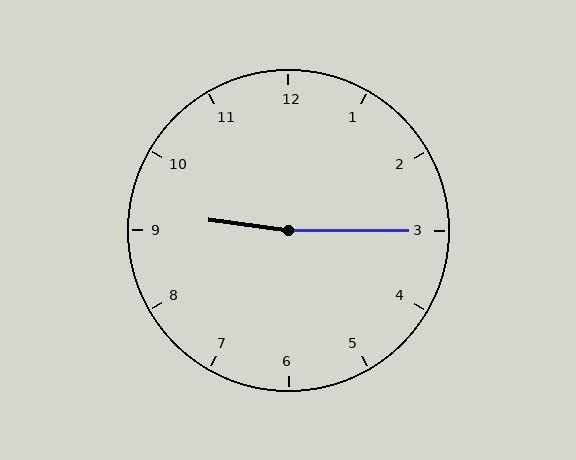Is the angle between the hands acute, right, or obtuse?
It is obtuse.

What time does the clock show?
9:15.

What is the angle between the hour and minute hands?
Approximately 172 degrees.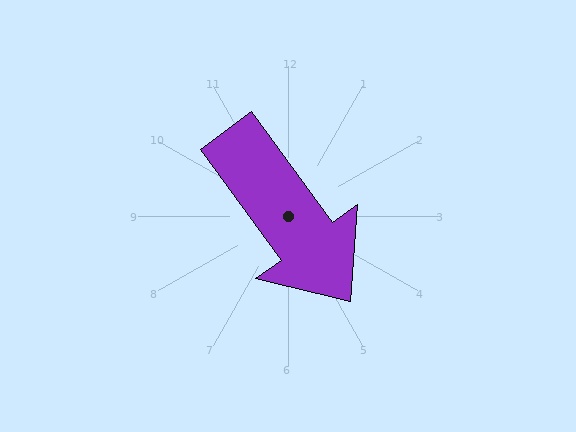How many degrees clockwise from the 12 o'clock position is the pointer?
Approximately 144 degrees.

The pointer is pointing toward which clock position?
Roughly 5 o'clock.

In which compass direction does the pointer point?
Southeast.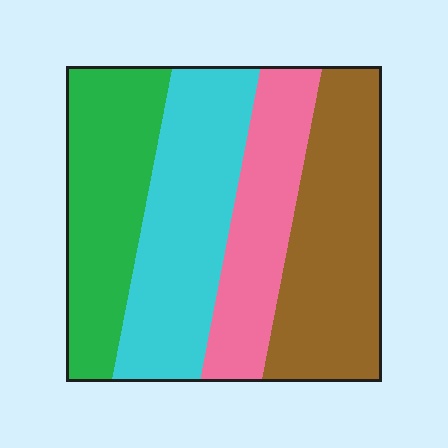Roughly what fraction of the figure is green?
Green covers around 25% of the figure.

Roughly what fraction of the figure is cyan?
Cyan takes up between a sixth and a third of the figure.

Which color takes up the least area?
Pink, at roughly 20%.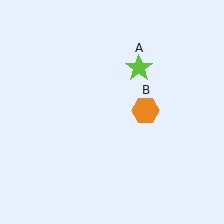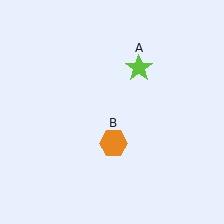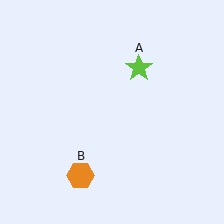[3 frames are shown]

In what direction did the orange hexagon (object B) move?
The orange hexagon (object B) moved down and to the left.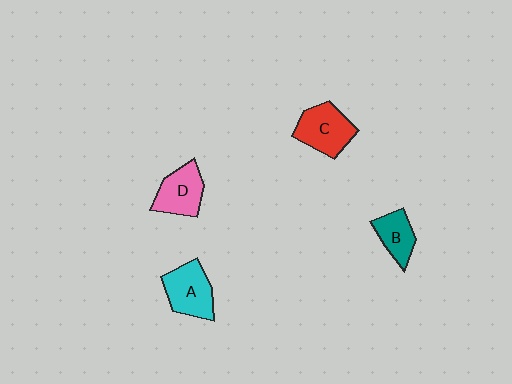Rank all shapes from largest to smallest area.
From largest to smallest: C (red), A (cyan), D (pink), B (teal).